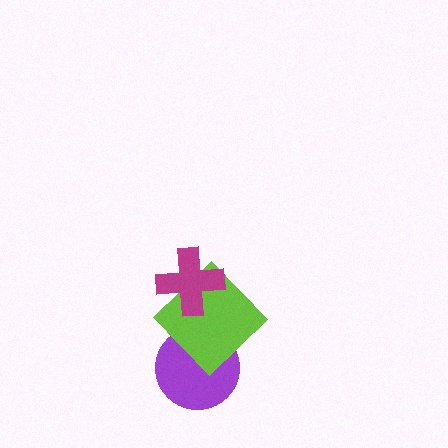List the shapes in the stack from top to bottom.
From top to bottom: the magenta cross, the lime diamond, the purple circle.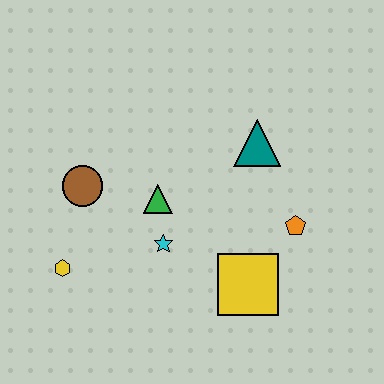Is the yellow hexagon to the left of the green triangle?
Yes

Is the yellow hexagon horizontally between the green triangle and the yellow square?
No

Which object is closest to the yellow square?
The orange pentagon is closest to the yellow square.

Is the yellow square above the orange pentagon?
No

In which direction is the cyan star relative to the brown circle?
The cyan star is to the right of the brown circle.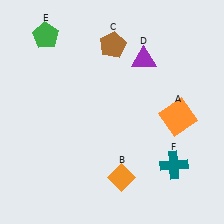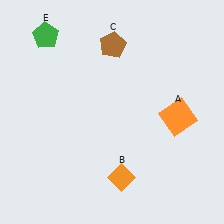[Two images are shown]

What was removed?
The purple triangle (D), the teal cross (F) were removed in Image 2.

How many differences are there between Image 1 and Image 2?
There are 2 differences between the two images.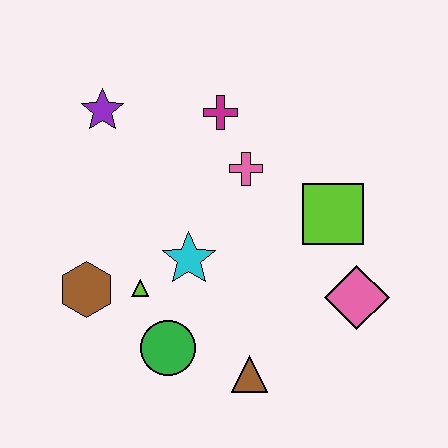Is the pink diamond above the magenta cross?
No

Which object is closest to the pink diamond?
The lime square is closest to the pink diamond.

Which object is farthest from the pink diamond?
The purple star is farthest from the pink diamond.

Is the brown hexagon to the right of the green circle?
No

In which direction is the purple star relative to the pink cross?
The purple star is to the left of the pink cross.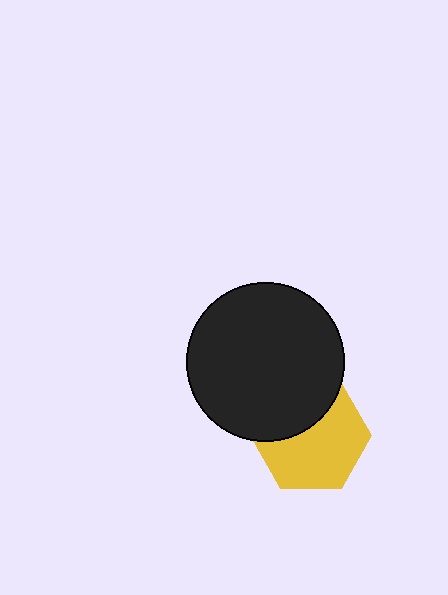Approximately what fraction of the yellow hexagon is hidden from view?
Roughly 35% of the yellow hexagon is hidden behind the black circle.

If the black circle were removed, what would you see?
You would see the complete yellow hexagon.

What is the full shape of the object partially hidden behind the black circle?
The partially hidden object is a yellow hexagon.